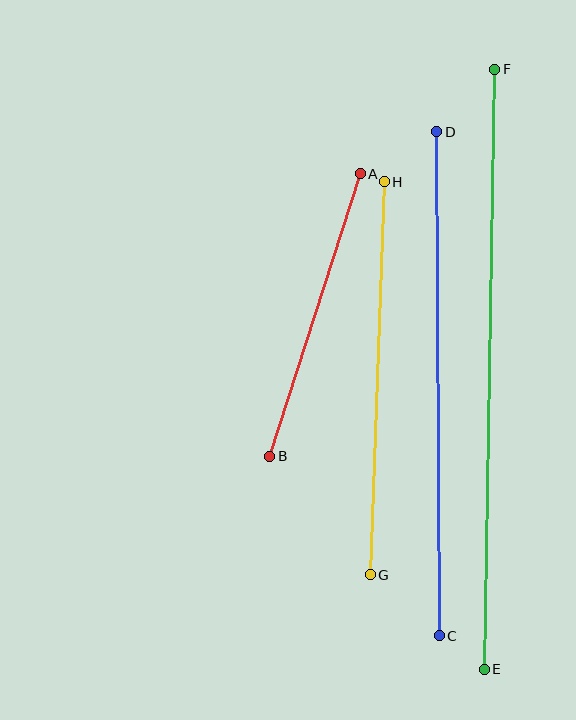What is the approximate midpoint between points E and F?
The midpoint is at approximately (489, 369) pixels.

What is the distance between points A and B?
The distance is approximately 297 pixels.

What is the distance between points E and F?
The distance is approximately 600 pixels.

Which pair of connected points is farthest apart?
Points E and F are farthest apart.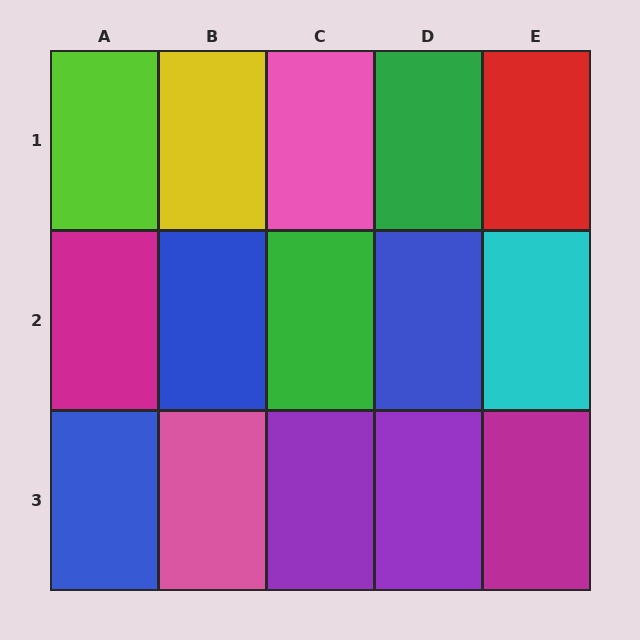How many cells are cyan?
1 cell is cyan.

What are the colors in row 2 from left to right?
Magenta, blue, green, blue, cyan.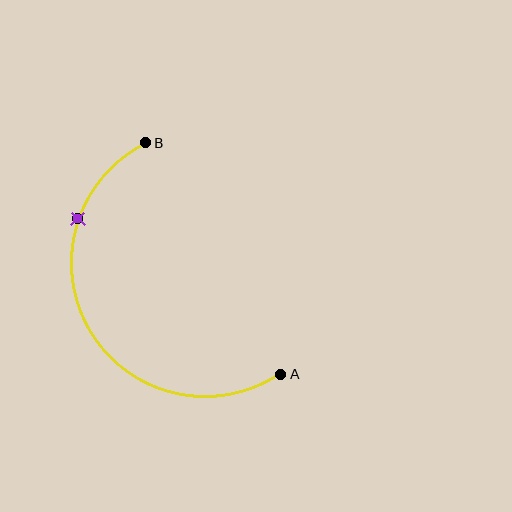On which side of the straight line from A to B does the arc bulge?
The arc bulges to the left of the straight line connecting A and B.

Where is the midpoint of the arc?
The arc midpoint is the point on the curve farthest from the straight line joining A and B. It sits to the left of that line.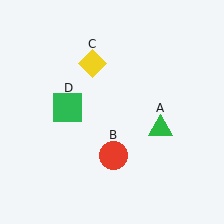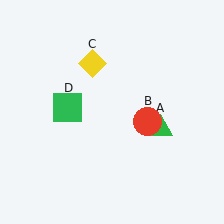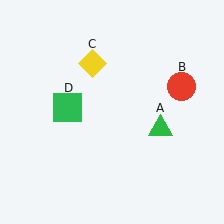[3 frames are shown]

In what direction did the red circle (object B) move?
The red circle (object B) moved up and to the right.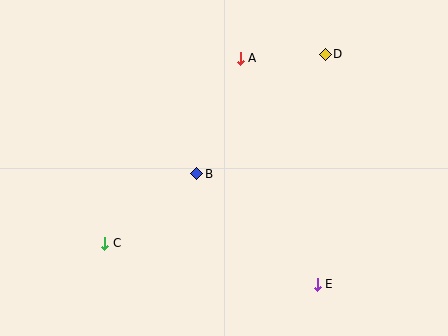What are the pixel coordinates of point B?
Point B is at (197, 174).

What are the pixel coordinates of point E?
Point E is at (317, 284).